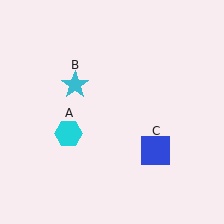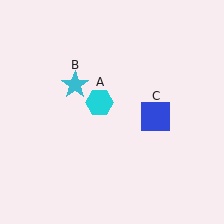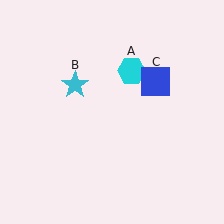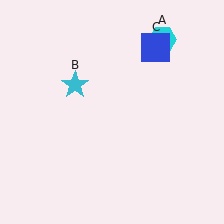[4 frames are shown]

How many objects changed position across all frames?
2 objects changed position: cyan hexagon (object A), blue square (object C).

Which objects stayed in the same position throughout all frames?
Cyan star (object B) remained stationary.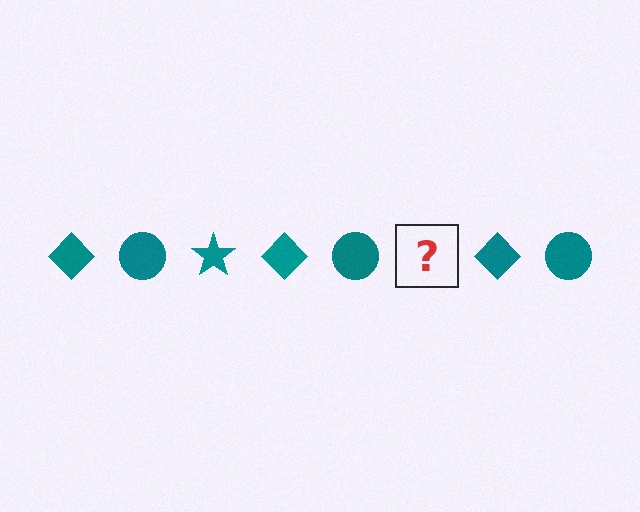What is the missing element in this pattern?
The missing element is a teal star.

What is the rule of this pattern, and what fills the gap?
The rule is that the pattern cycles through diamond, circle, star shapes in teal. The gap should be filled with a teal star.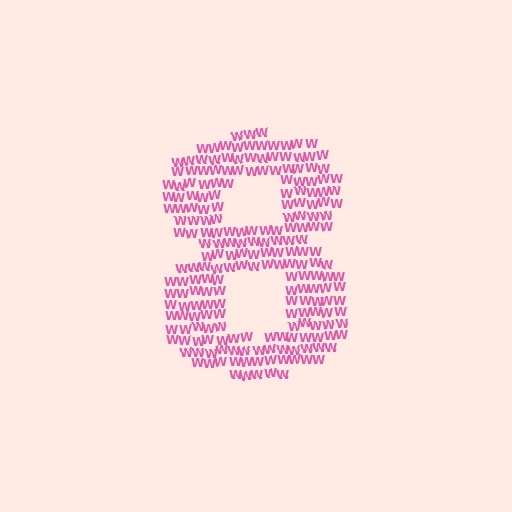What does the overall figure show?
The overall figure shows the digit 8.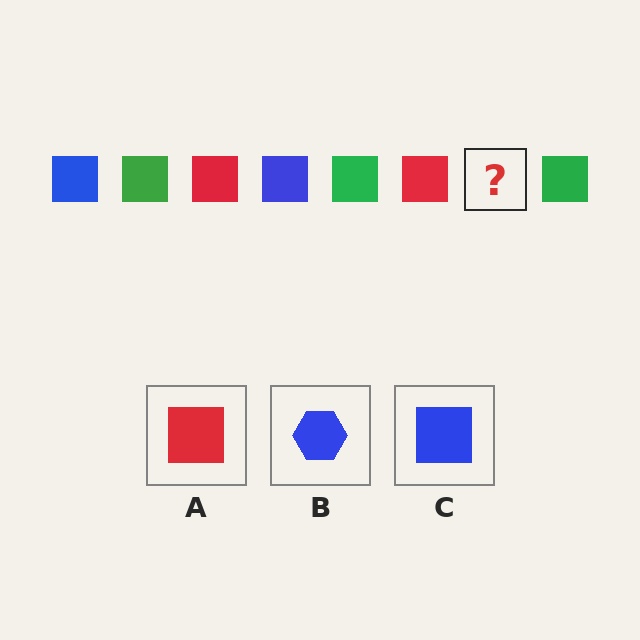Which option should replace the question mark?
Option C.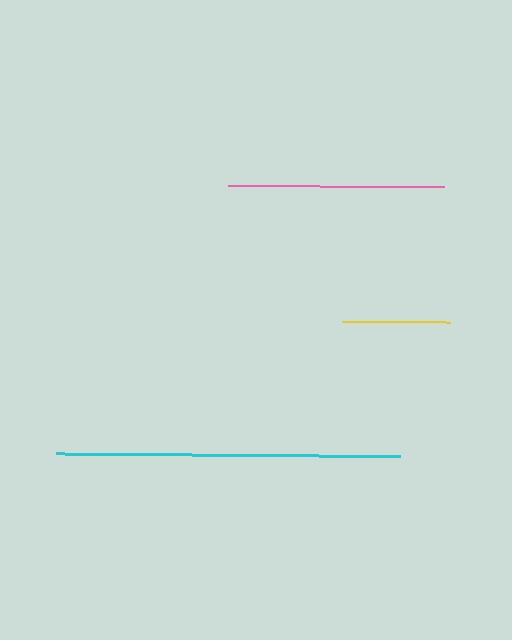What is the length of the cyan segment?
The cyan segment is approximately 344 pixels long.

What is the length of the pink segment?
The pink segment is approximately 216 pixels long.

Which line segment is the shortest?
The yellow line is the shortest at approximately 109 pixels.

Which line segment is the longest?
The cyan line is the longest at approximately 344 pixels.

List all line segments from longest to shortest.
From longest to shortest: cyan, pink, yellow.